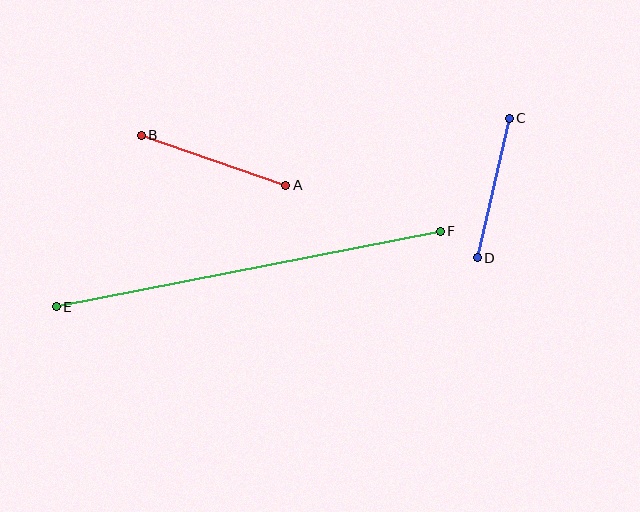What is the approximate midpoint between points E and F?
The midpoint is at approximately (248, 269) pixels.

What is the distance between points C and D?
The distance is approximately 143 pixels.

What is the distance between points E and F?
The distance is approximately 391 pixels.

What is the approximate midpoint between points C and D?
The midpoint is at approximately (493, 188) pixels.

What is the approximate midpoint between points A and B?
The midpoint is at approximately (214, 160) pixels.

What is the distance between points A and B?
The distance is approximately 153 pixels.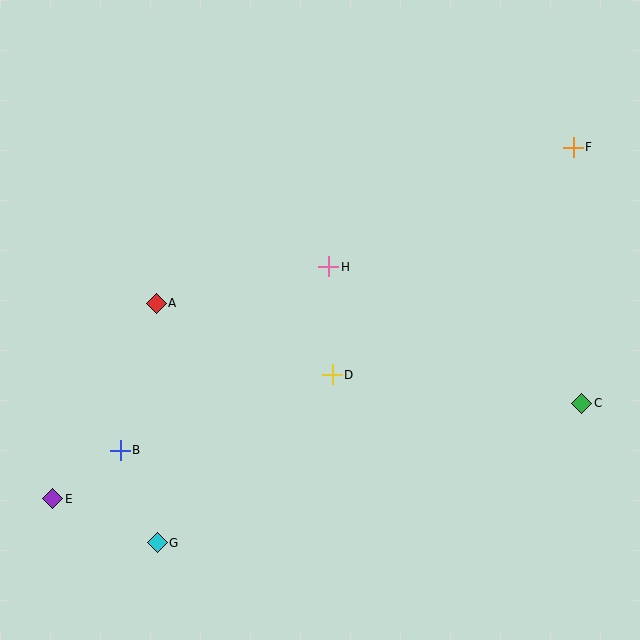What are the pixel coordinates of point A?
Point A is at (156, 303).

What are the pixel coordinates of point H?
Point H is at (329, 267).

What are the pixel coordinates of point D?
Point D is at (332, 375).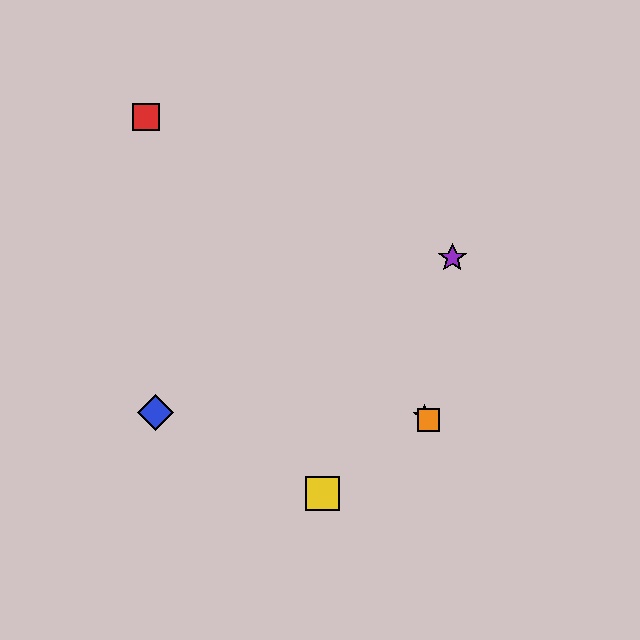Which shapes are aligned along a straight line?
The red square, the green star, the orange square are aligned along a straight line.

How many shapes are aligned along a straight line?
3 shapes (the red square, the green star, the orange square) are aligned along a straight line.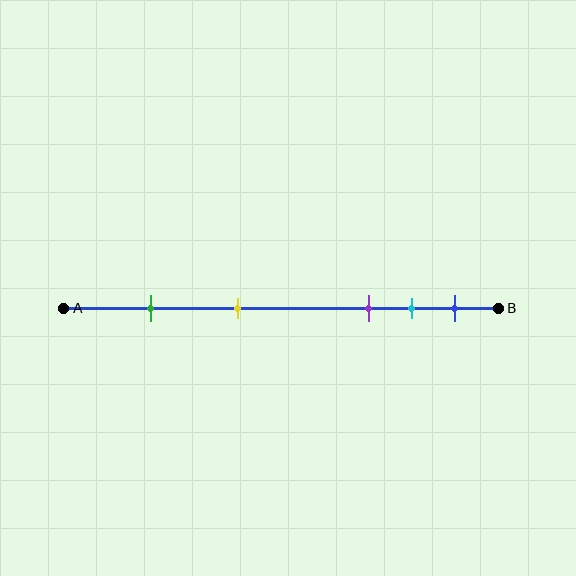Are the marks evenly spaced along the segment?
No, the marks are not evenly spaced.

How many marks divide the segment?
There are 5 marks dividing the segment.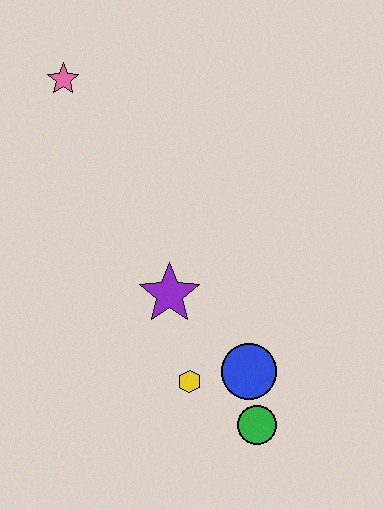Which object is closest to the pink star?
The purple star is closest to the pink star.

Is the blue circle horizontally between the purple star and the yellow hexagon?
No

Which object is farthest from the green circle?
The pink star is farthest from the green circle.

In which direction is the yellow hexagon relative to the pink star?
The yellow hexagon is below the pink star.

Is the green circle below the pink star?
Yes